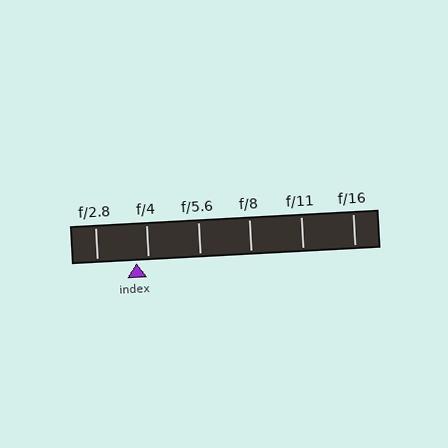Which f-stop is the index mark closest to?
The index mark is closest to f/4.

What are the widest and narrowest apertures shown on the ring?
The widest aperture shown is f/2.8 and the narrowest is f/16.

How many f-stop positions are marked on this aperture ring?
There are 6 f-stop positions marked.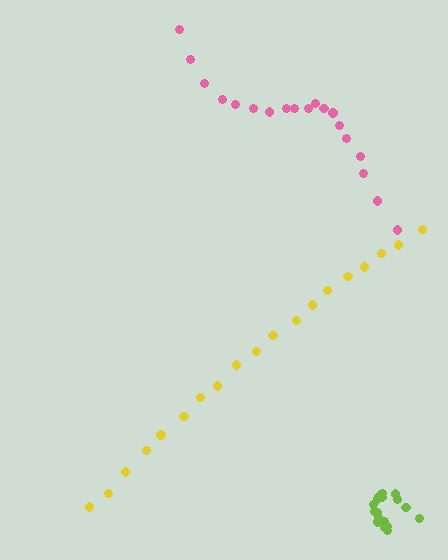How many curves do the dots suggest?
There are 3 distinct paths.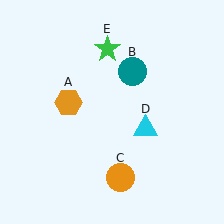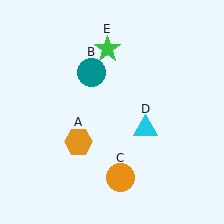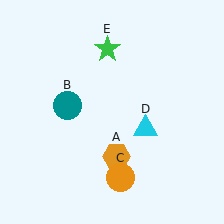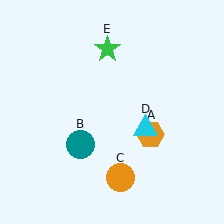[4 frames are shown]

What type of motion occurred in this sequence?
The orange hexagon (object A), teal circle (object B) rotated counterclockwise around the center of the scene.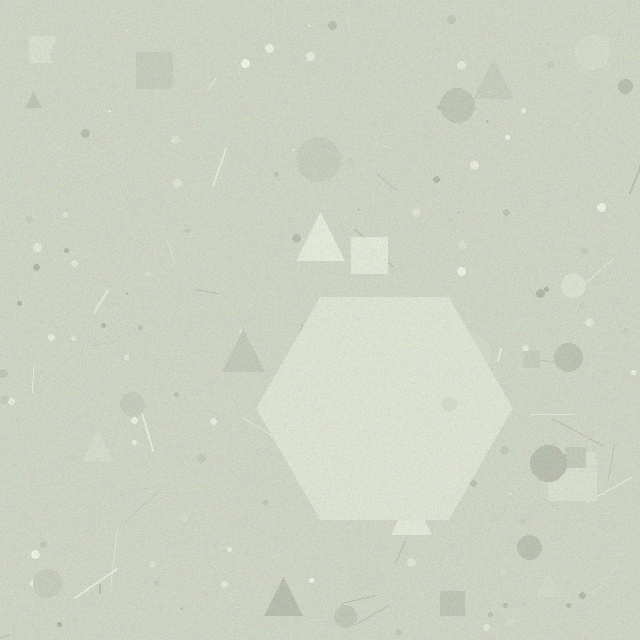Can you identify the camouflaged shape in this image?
The camouflaged shape is a hexagon.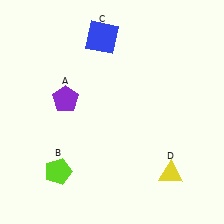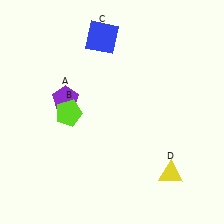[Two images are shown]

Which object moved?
The lime pentagon (B) moved up.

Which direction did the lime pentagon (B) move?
The lime pentagon (B) moved up.